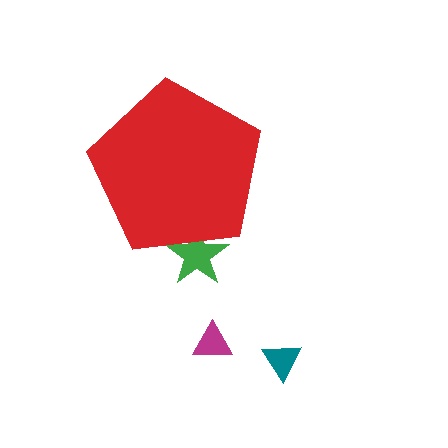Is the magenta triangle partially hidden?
No, the magenta triangle is fully visible.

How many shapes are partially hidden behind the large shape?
1 shape is partially hidden.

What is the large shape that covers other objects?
A red pentagon.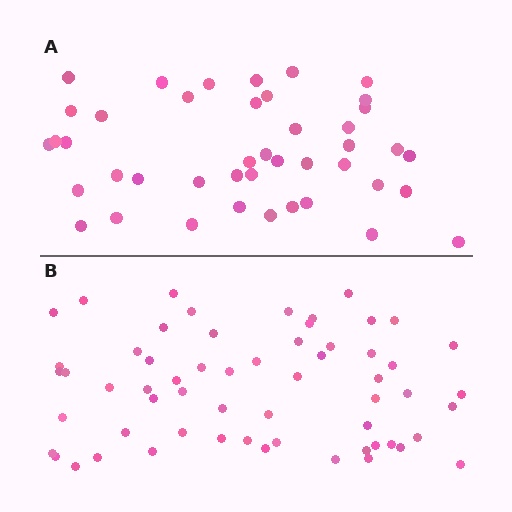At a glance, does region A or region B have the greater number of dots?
Region B (the bottom region) has more dots.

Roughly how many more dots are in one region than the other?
Region B has approximately 15 more dots than region A.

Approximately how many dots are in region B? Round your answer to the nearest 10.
About 60 dots.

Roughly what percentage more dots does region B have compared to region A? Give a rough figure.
About 40% more.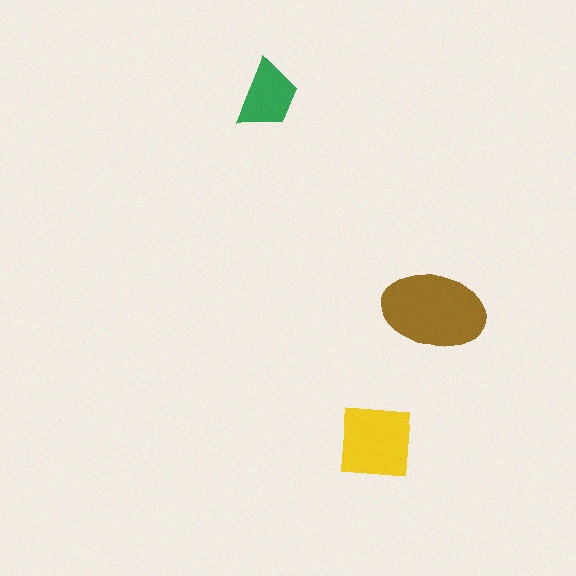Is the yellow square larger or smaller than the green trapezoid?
Larger.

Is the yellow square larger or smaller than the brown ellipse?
Smaller.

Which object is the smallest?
The green trapezoid.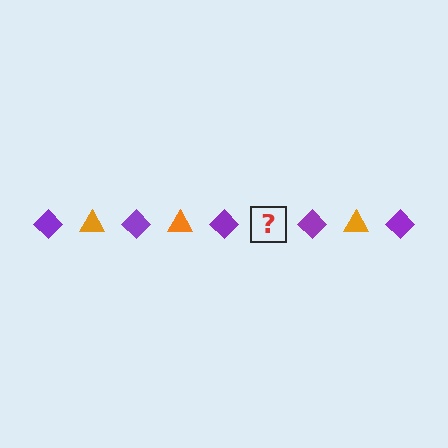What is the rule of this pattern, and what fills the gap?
The rule is that the pattern alternates between purple diamond and orange triangle. The gap should be filled with an orange triangle.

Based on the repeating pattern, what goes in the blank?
The blank should be an orange triangle.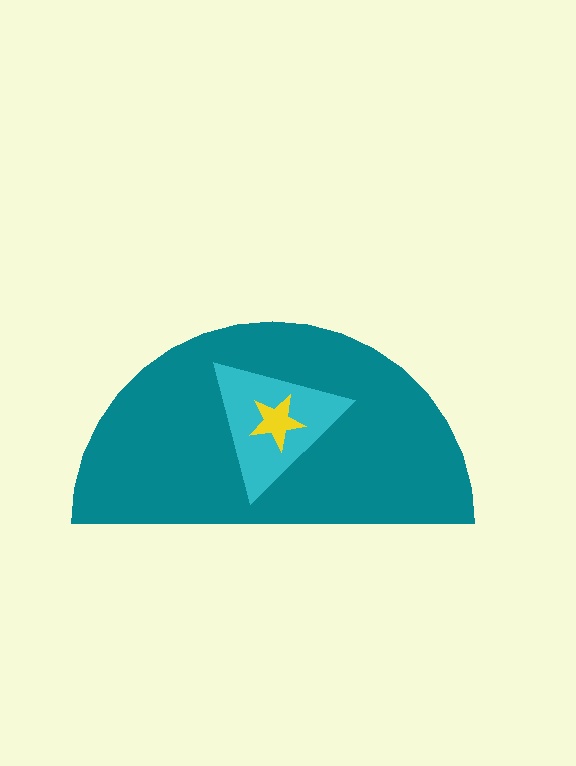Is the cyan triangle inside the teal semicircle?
Yes.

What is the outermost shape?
The teal semicircle.